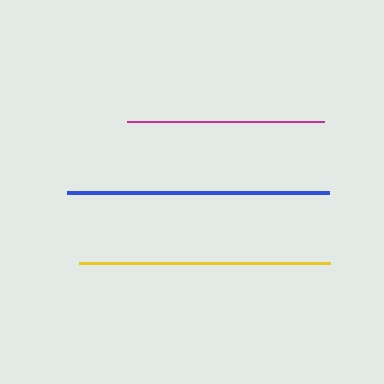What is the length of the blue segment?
The blue segment is approximately 262 pixels long.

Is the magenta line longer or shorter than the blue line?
The blue line is longer than the magenta line.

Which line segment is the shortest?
The magenta line is the shortest at approximately 197 pixels.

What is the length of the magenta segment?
The magenta segment is approximately 197 pixels long.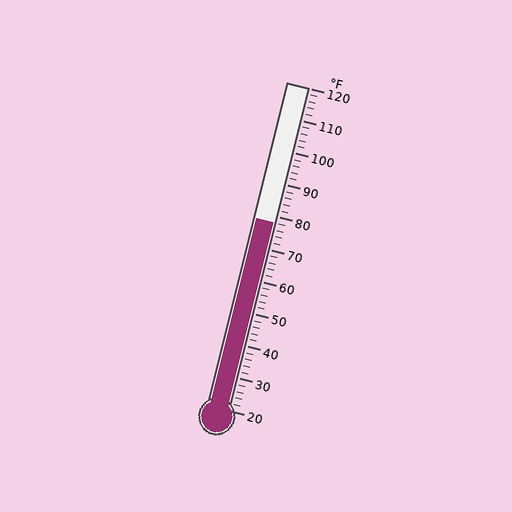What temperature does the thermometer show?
The thermometer shows approximately 78°F.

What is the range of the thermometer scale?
The thermometer scale ranges from 20°F to 120°F.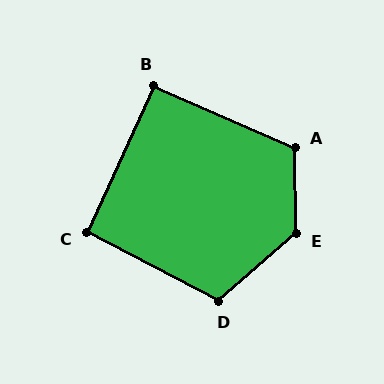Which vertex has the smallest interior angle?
B, at approximately 91 degrees.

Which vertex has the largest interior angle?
E, at approximately 130 degrees.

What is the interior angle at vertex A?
Approximately 114 degrees (obtuse).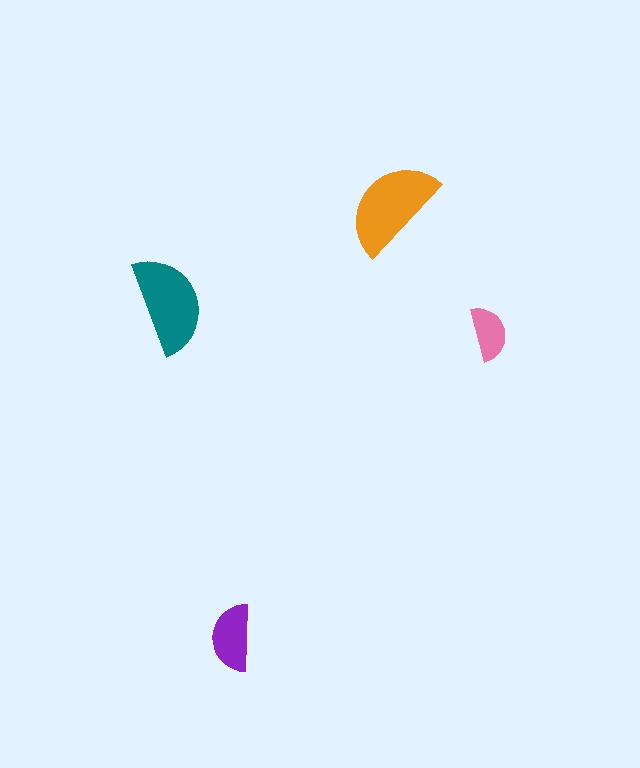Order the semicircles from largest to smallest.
the orange one, the teal one, the purple one, the pink one.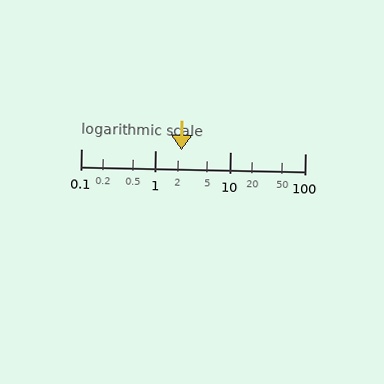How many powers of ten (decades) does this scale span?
The scale spans 3 decades, from 0.1 to 100.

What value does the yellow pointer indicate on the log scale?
The pointer indicates approximately 2.2.